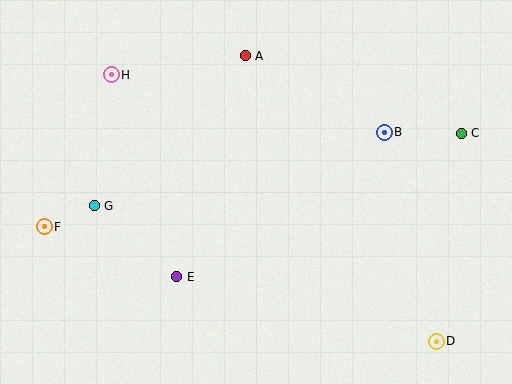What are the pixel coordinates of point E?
Point E is at (177, 277).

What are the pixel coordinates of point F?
Point F is at (44, 227).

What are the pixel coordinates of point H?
Point H is at (111, 75).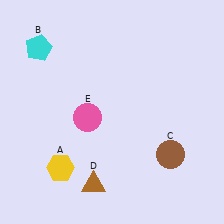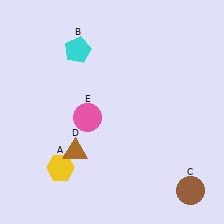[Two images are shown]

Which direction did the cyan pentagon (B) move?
The cyan pentagon (B) moved right.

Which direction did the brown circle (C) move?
The brown circle (C) moved down.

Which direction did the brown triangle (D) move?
The brown triangle (D) moved up.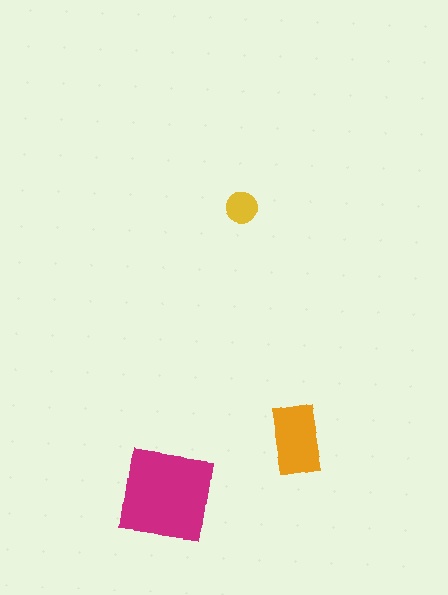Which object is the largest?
The magenta square.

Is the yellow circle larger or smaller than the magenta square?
Smaller.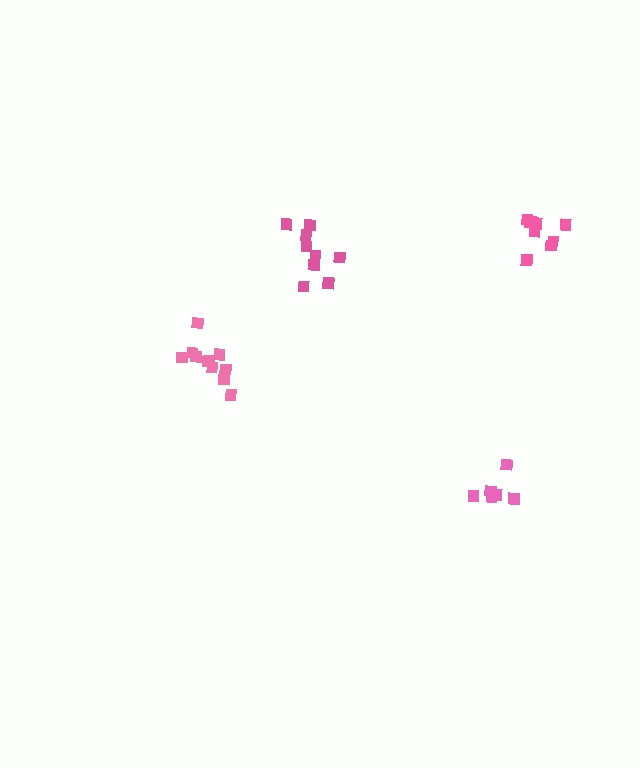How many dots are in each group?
Group 1: 9 dots, Group 2: 11 dots, Group 3: 9 dots, Group 4: 6 dots (35 total).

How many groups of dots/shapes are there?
There are 4 groups.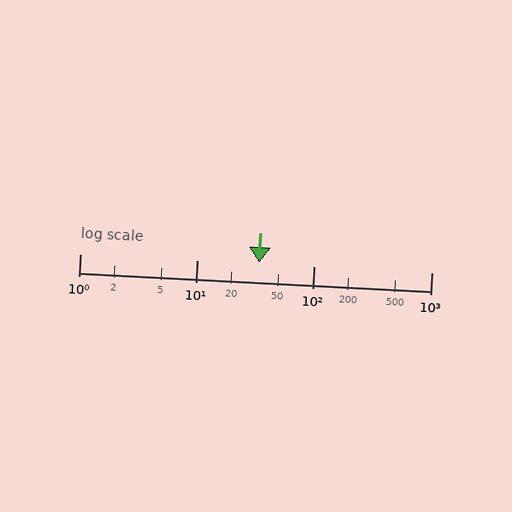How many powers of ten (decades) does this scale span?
The scale spans 3 decades, from 1 to 1000.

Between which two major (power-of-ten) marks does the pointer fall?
The pointer is between 10 and 100.